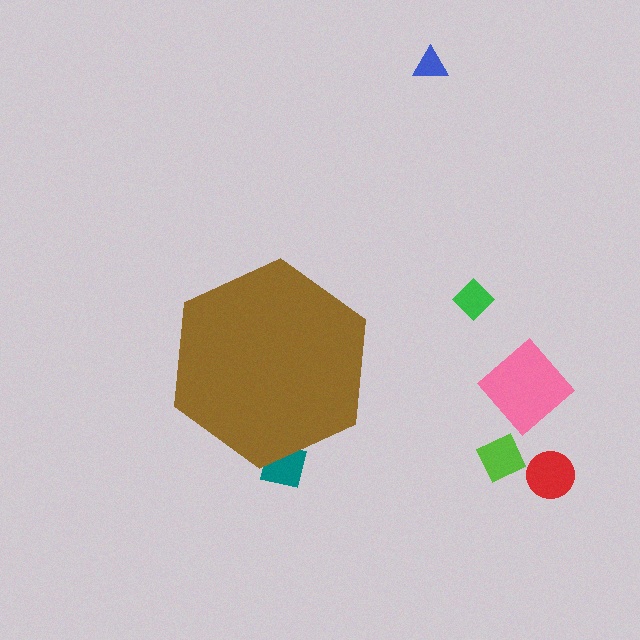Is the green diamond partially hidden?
No, the green diamond is fully visible.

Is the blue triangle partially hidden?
No, the blue triangle is fully visible.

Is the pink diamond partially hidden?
No, the pink diamond is fully visible.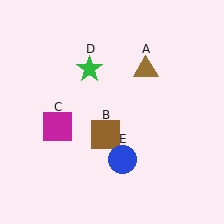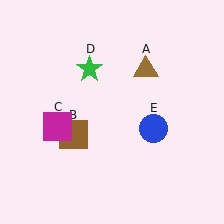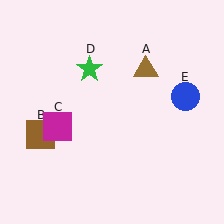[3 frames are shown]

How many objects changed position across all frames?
2 objects changed position: brown square (object B), blue circle (object E).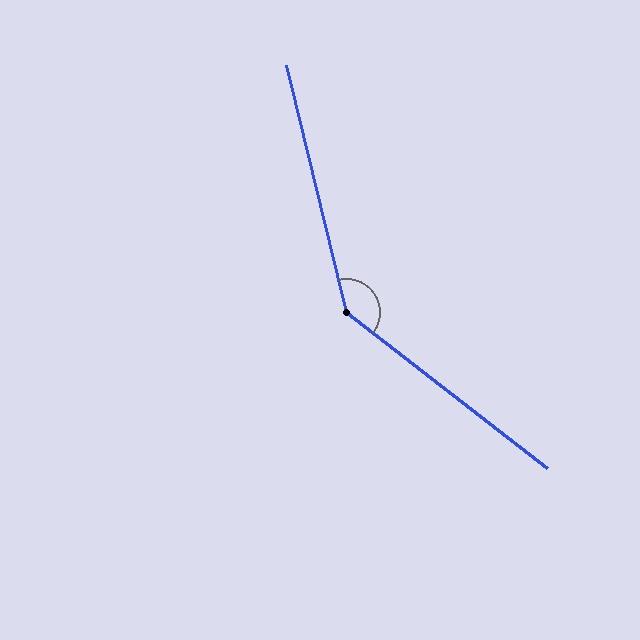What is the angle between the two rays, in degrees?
Approximately 141 degrees.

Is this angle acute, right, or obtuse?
It is obtuse.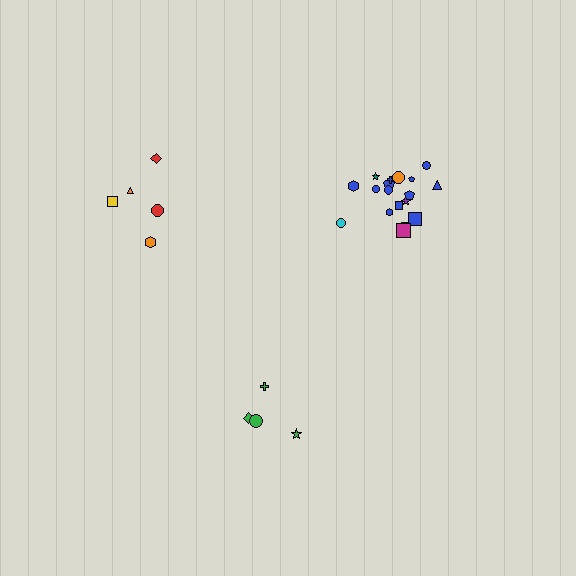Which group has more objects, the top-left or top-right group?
The top-right group.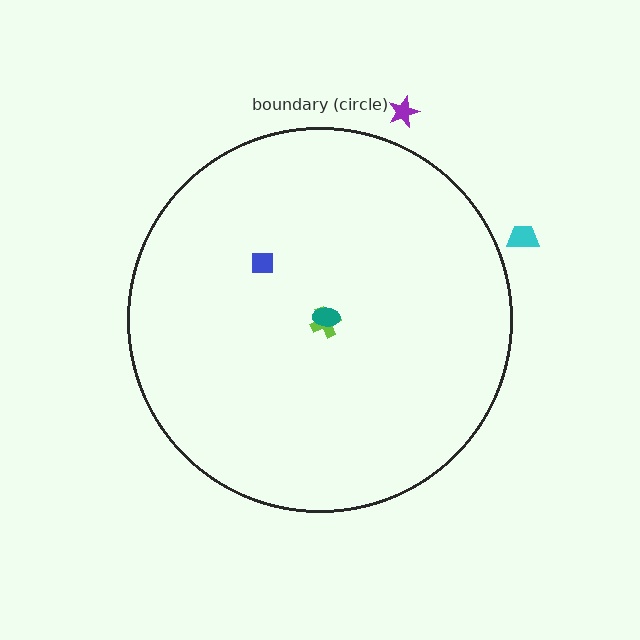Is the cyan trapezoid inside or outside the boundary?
Outside.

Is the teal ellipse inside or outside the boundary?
Inside.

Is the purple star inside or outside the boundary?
Outside.